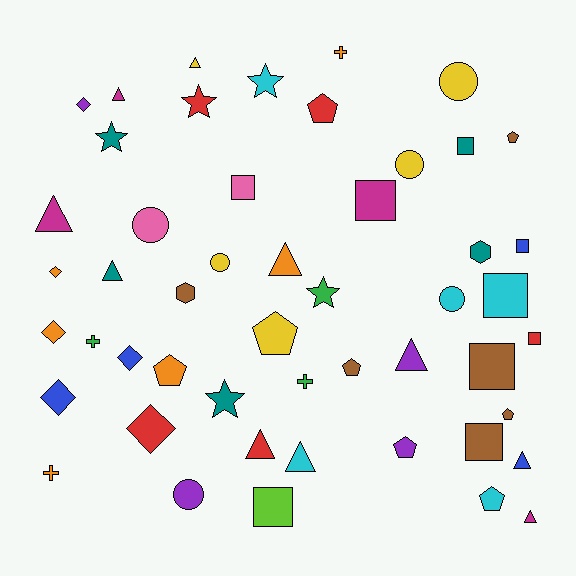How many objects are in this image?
There are 50 objects.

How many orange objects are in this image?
There are 6 orange objects.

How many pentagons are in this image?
There are 8 pentagons.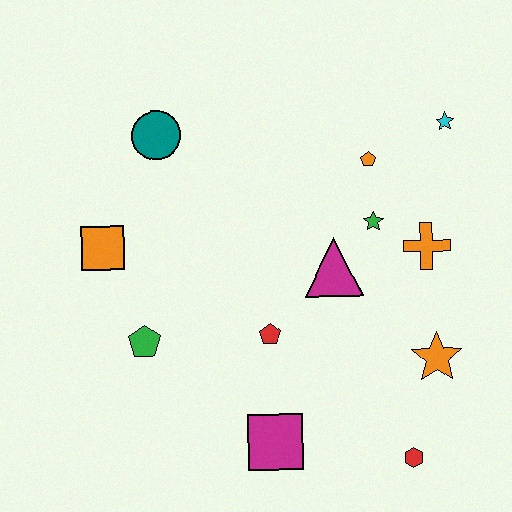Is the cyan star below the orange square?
No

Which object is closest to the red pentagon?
The magenta triangle is closest to the red pentagon.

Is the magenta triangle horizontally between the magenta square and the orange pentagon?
Yes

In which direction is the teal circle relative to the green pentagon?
The teal circle is above the green pentagon.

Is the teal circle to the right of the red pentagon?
No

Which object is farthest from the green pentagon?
The cyan star is farthest from the green pentagon.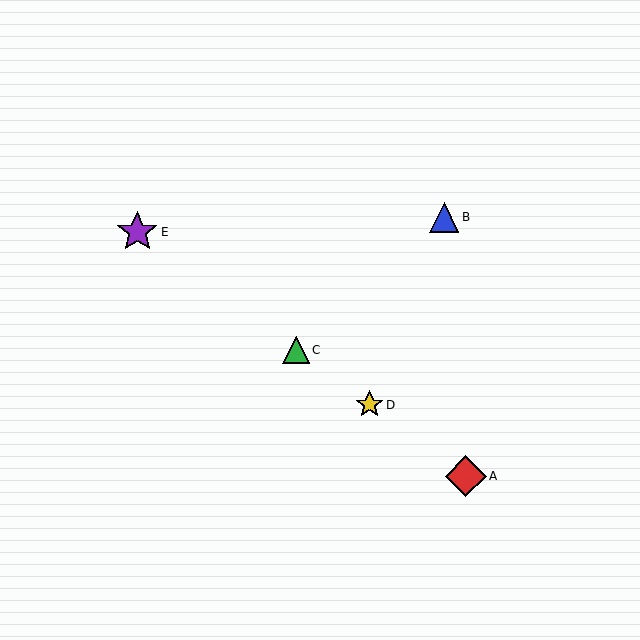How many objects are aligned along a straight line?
4 objects (A, C, D, E) are aligned along a straight line.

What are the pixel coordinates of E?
Object E is at (137, 232).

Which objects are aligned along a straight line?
Objects A, C, D, E are aligned along a straight line.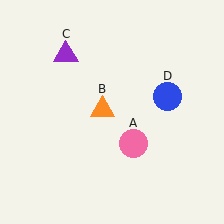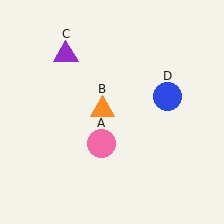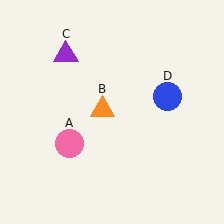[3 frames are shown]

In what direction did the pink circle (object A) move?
The pink circle (object A) moved left.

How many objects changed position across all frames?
1 object changed position: pink circle (object A).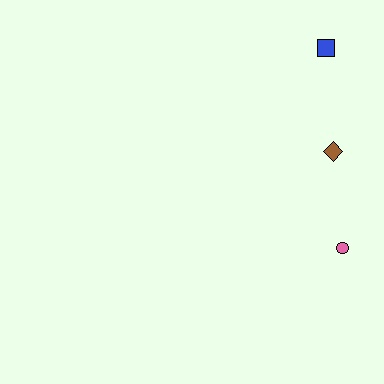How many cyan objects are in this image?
There are no cyan objects.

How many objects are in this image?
There are 3 objects.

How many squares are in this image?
There is 1 square.